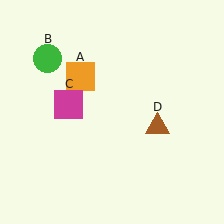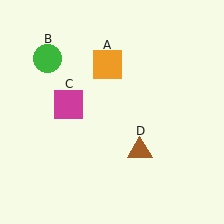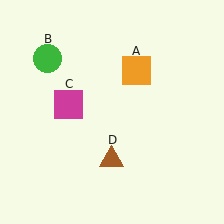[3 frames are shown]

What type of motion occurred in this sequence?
The orange square (object A), brown triangle (object D) rotated clockwise around the center of the scene.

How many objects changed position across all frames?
2 objects changed position: orange square (object A), brown triangle (object D).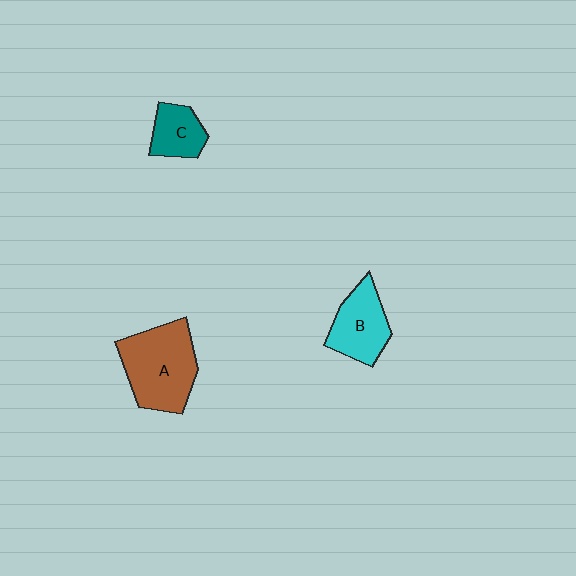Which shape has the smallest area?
Shape C (teal).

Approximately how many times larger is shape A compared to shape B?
Approximately 1.5 times.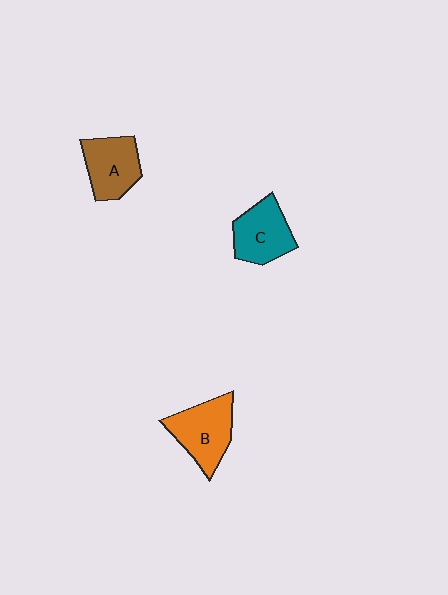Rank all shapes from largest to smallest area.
From largest to smallest: B (orange), C (teal), A (brown).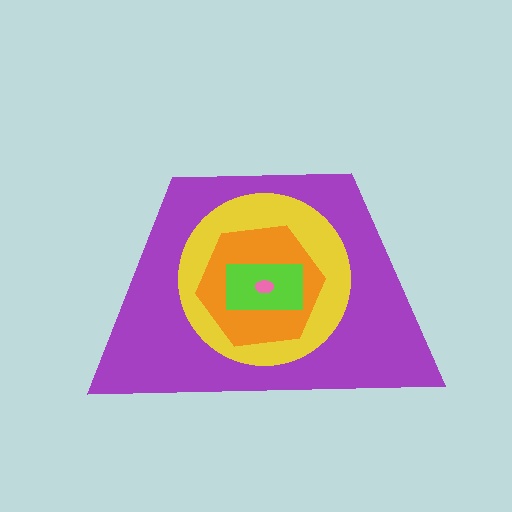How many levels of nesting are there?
5.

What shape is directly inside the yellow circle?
The orange hexagon.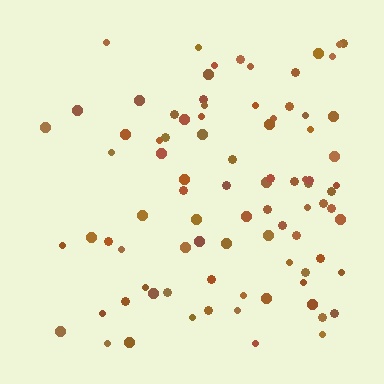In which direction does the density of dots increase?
From left to right, with the right side densest.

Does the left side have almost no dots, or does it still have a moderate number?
Still a moderate number, just noticeably fewer than the right.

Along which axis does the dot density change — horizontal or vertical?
Horizontal.